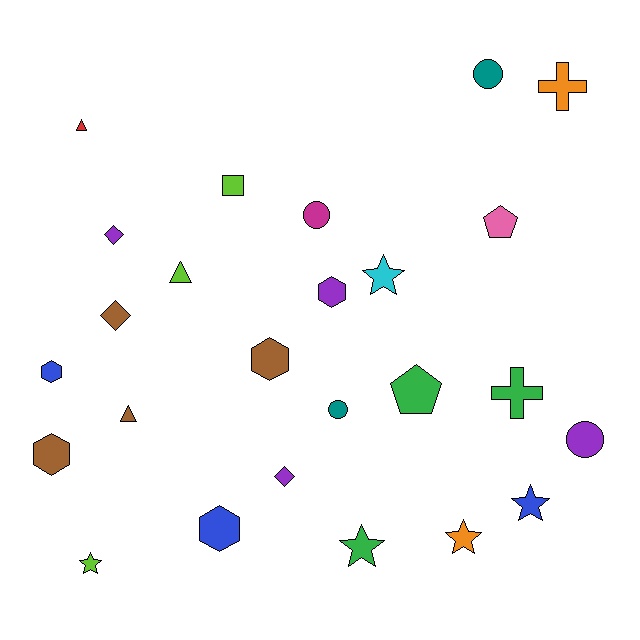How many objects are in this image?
There are 25 objects.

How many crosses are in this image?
There are 2 crosses.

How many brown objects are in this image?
There are 4 brown objects.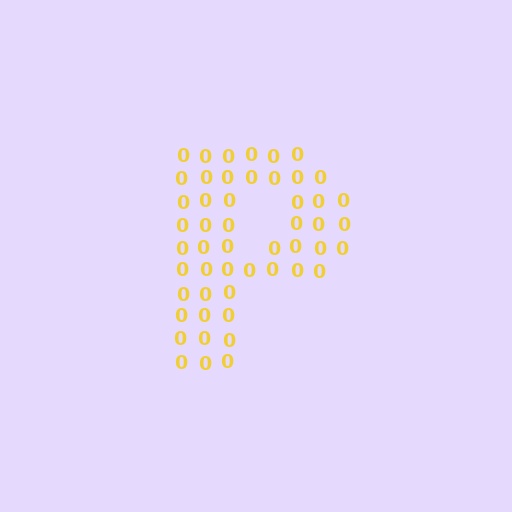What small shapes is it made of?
It is made of small digit 0's.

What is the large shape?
The large shape is the letter P.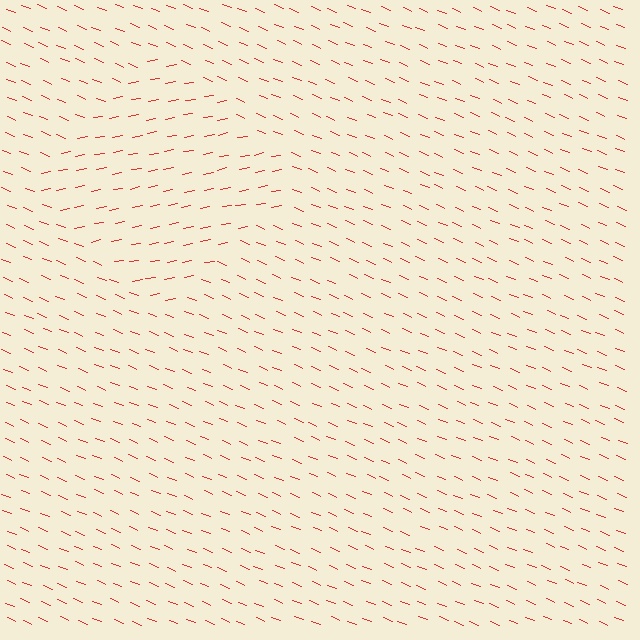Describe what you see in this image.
The image is filled with small red line segments. A diamond region in the image has lines oriented differently from the surrounding lines, creating a visible texture boundary.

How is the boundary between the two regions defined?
The boundary is defined purely by a change in line orientation (approximately 33 degrees difference). All lines are the same color and thickness.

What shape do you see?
I see a diamond.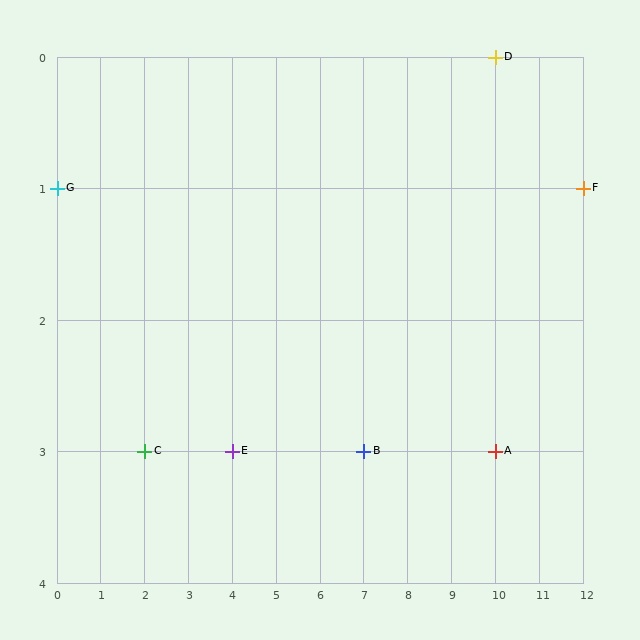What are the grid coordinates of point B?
Point B is at grid coordinates (7, 3).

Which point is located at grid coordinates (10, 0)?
Point D is at (10, 0).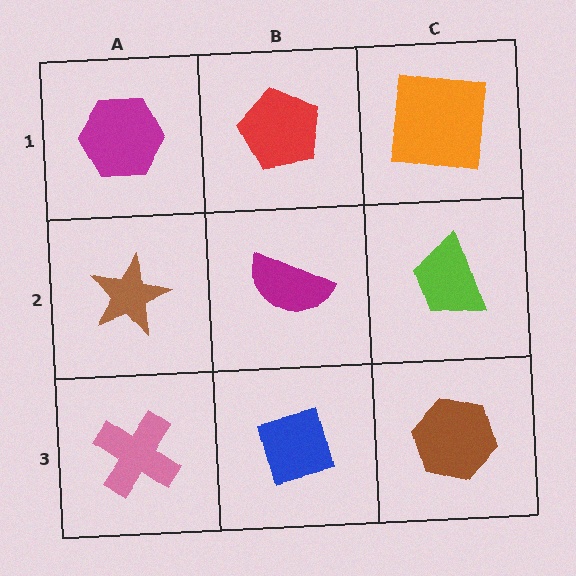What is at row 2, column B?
A magenta semicircle.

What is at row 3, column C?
A brown hexagon.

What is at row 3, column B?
A blue diamond.